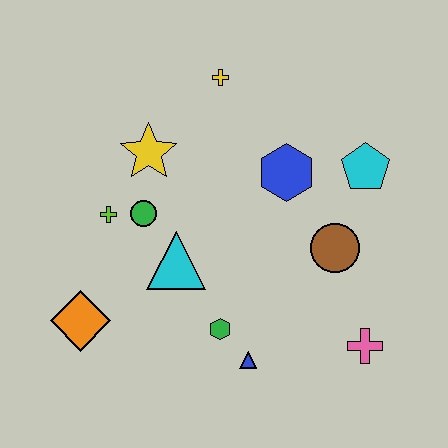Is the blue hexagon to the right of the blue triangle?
Yes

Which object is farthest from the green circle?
The pink cross is farthest from the green circle.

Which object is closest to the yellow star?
The green circle is closest to the yellow star.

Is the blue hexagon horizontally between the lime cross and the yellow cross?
No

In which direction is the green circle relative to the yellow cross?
The green circle is below the yellow cross.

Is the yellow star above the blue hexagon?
Yes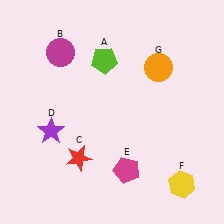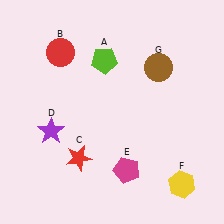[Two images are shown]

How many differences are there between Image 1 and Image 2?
There are 2 differences between the two images.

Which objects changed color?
B changed from magenta to red. G changed from orange to brown.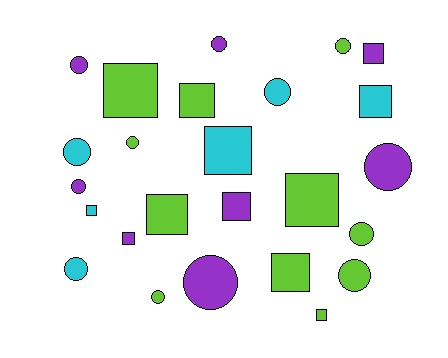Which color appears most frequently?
Lime, with 11 objects.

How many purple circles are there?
There are 5 purple circles.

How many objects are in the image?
There are 25 objects.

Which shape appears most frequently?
Circle, with 13 objects.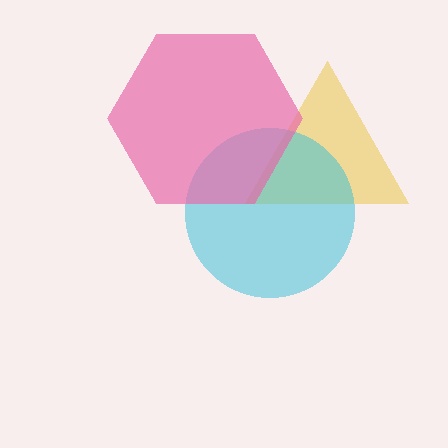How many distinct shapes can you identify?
There are 3 distinct shapes: a yellow triangle, a cyan circle, a pink hexagon.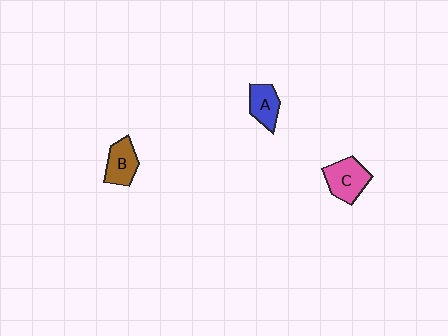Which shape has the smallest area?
Shape A (blue).